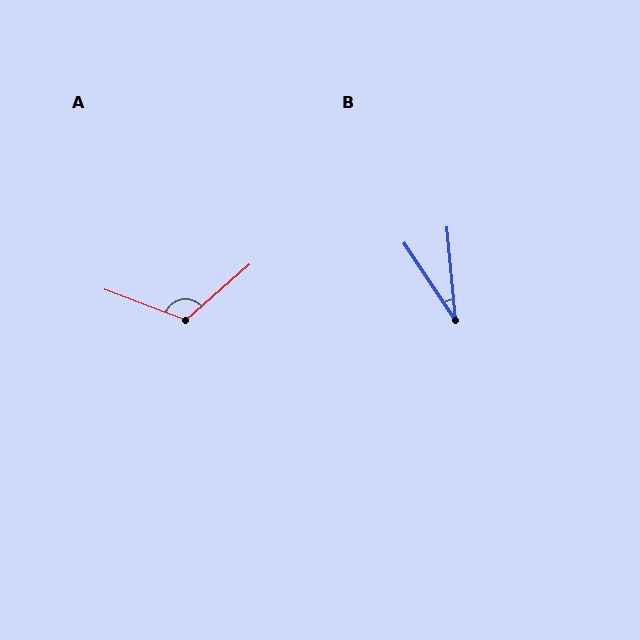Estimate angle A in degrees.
Approximately 118 degrees.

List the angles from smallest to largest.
B (29°), A (118°).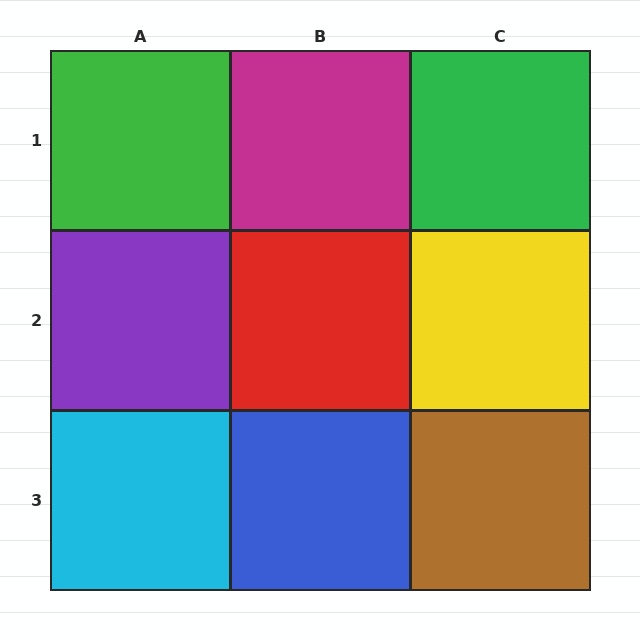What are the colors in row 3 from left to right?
Cyan, blue, brown.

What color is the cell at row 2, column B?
Red.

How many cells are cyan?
1 cell is cyan.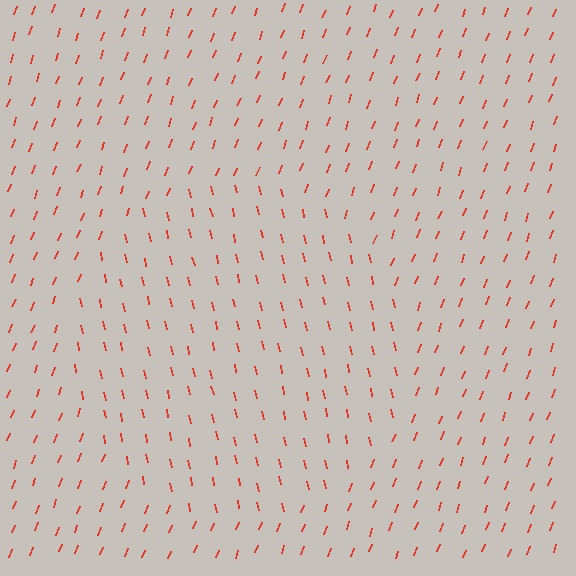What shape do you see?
I see a circle.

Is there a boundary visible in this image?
Yes, there is a texture boundary formed by a change in line orientation.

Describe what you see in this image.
The image is filled with small red line segments. A circle region in the image has lines oriented differently from the surrounding lines, creating a visible texture boundary.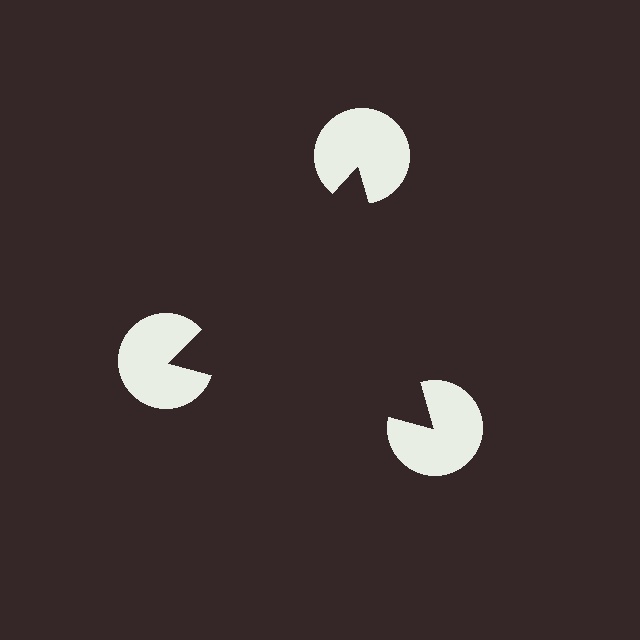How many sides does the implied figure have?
3 sides.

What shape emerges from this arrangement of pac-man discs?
An illusory triangle — its edges are inferred from the aligned wedge cuts in the pac-man discs, not physically drawn.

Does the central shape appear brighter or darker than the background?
It typically appears slightly darker than the background, even though no actual brightness change is drawn.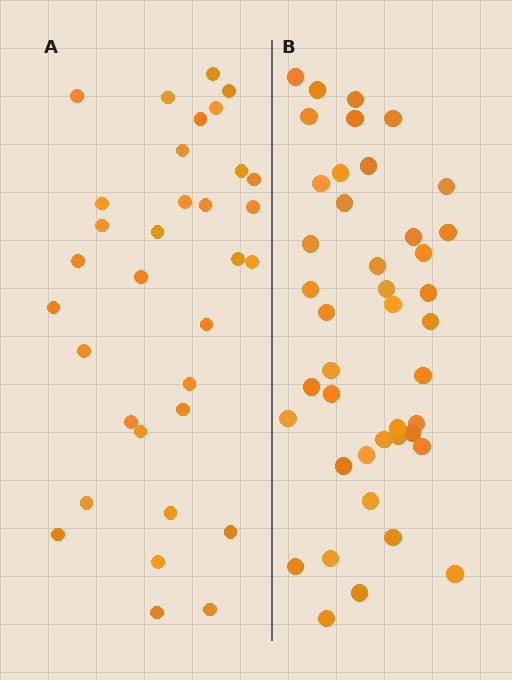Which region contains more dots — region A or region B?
Region B (the right region) has more dots.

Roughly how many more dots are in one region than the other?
Region B has roughly 8 or so more dots than region A.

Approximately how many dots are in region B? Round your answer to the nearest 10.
About 40 dots. (The exact count is 42, which rounds to 40.)